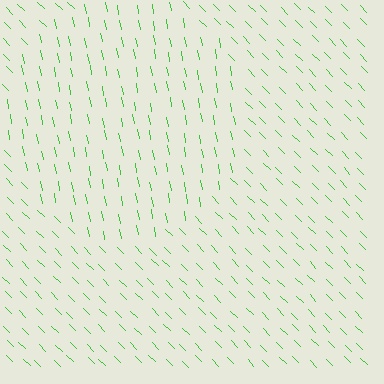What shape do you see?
I see a circle.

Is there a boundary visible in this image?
Yes, there is a texture boundary formed by a change in line orientation.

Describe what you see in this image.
The image is filled with small green line segments. A circle region in the image has lines oriented differently from the surrounding lines, creating a visible texture boundary.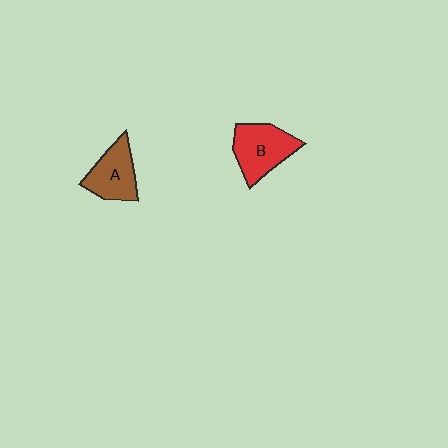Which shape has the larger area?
Shape B (red).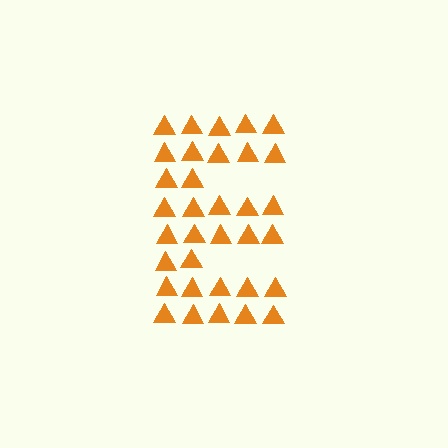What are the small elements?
The small elements are triangles.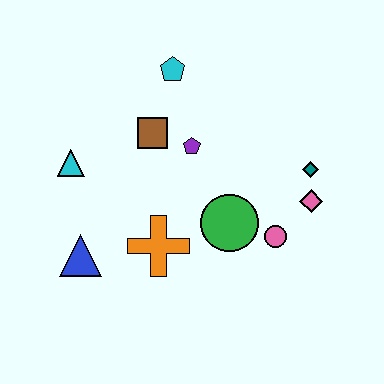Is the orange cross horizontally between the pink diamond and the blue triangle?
Yes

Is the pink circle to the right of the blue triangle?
Yes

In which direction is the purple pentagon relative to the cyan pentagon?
The purple pentagon is below the cyan pentagon.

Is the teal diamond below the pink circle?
No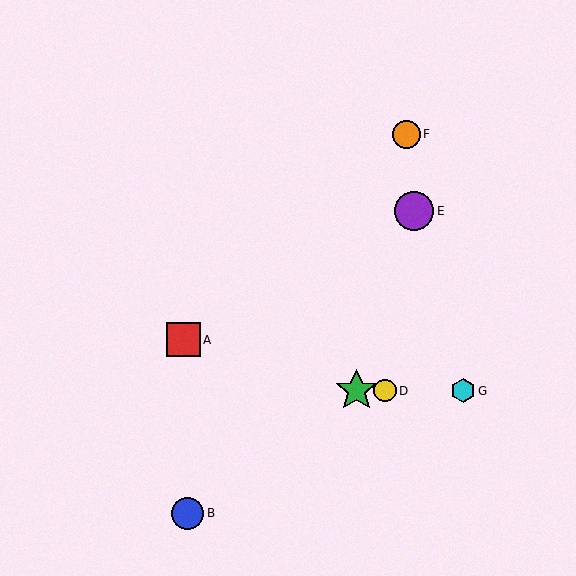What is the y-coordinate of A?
Object A is at y≈340.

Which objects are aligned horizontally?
Objects C, D, G are aligned horizontally.